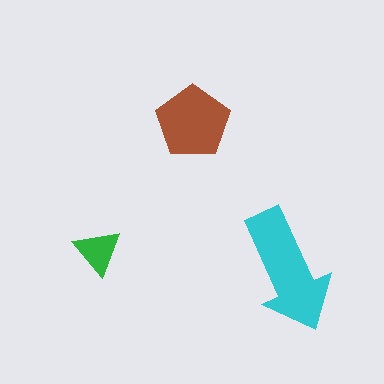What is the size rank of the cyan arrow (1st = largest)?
1st.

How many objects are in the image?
There are 3 objects in the image.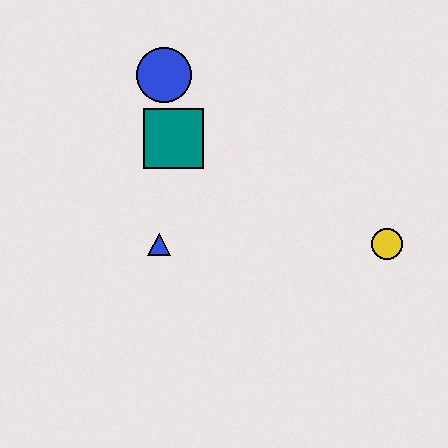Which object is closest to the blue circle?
The teal square is closest to the blue circle.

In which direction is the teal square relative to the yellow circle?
The teal square is to the left of the yellow circle.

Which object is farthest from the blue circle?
The yellow circle is farthest from the blue circle.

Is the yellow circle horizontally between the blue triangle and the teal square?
No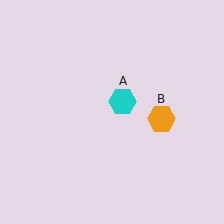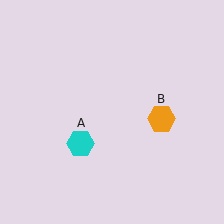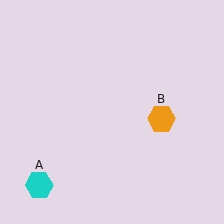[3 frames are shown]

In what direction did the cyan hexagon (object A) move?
The cyan hexagon (object A) moved down and to the left.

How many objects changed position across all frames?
1 object changed position: cyan hexagon (object A).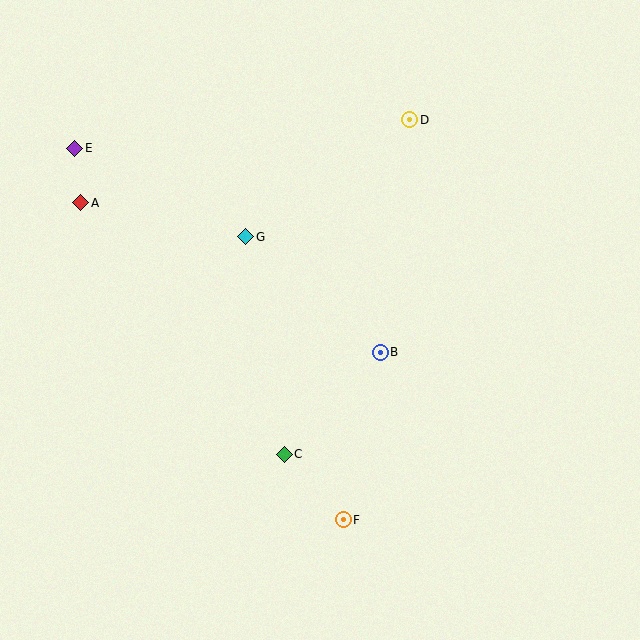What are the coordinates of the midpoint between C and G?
The midpoint between C and G is at (265, 345).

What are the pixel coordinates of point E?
Point E is at (75, 148).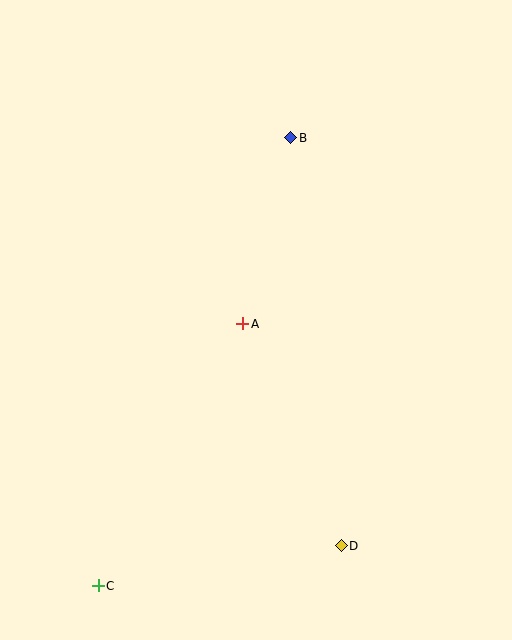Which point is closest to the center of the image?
Point A at (243, 324) is closest to the center.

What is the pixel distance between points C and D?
The distance between C and D is 246 pixels.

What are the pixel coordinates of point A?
Point A is at (243, 324).